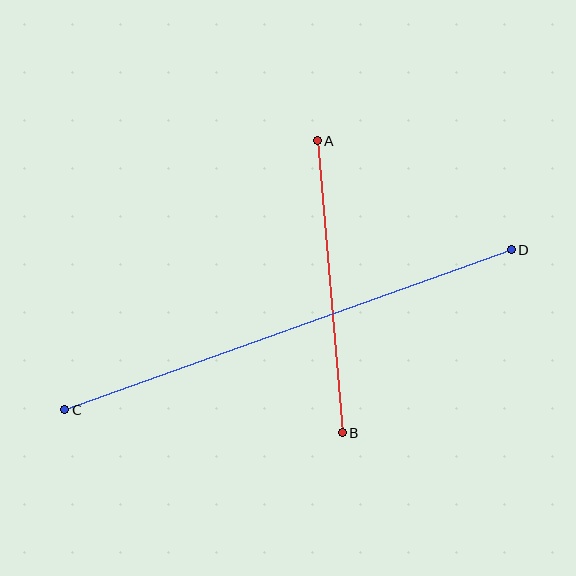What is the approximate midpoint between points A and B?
The midpoint is at approximately (330, 287) pixels.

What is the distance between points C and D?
The distance is approximately 474 pixels.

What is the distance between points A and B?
The distance is approximately 293 pixels.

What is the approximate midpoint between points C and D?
The midpoint is at approximately (288, 330) pixels.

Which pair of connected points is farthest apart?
Points C and D are farthest apart.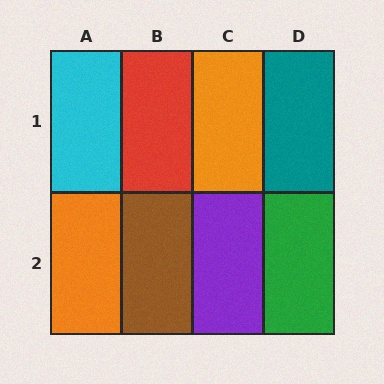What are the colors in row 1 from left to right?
Cyan, red, orange, teal.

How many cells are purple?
1 cell is purple.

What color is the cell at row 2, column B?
Brown.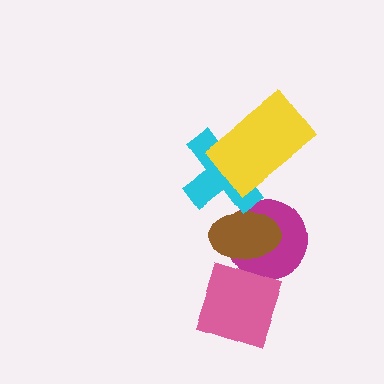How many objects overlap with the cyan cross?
2 objects overlap with the cyan cross.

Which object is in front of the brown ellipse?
The cyan cross is in front of the brown ellipse.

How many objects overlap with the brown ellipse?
2 objects overlap with the brown ellipse.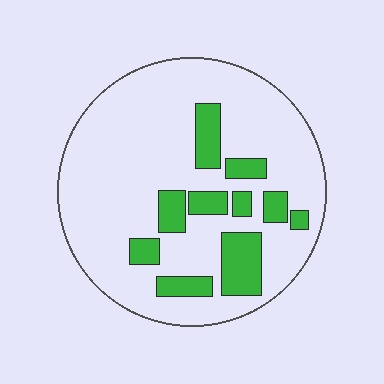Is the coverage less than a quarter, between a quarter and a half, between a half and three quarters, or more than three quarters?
Less than a quarter.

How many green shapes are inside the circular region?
10.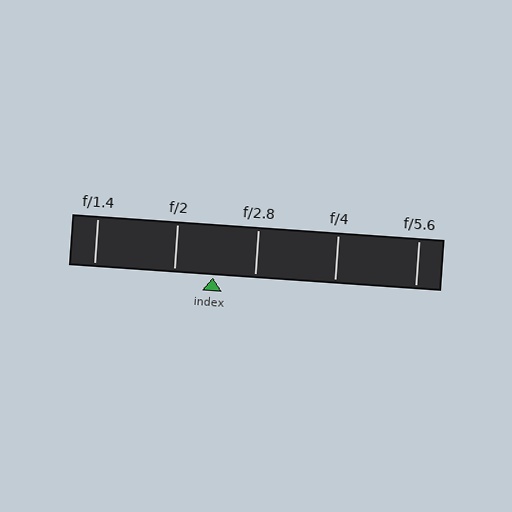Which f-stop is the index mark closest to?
The index mark is closest to f/2.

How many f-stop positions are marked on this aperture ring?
There are 5 f-stop positions marked.